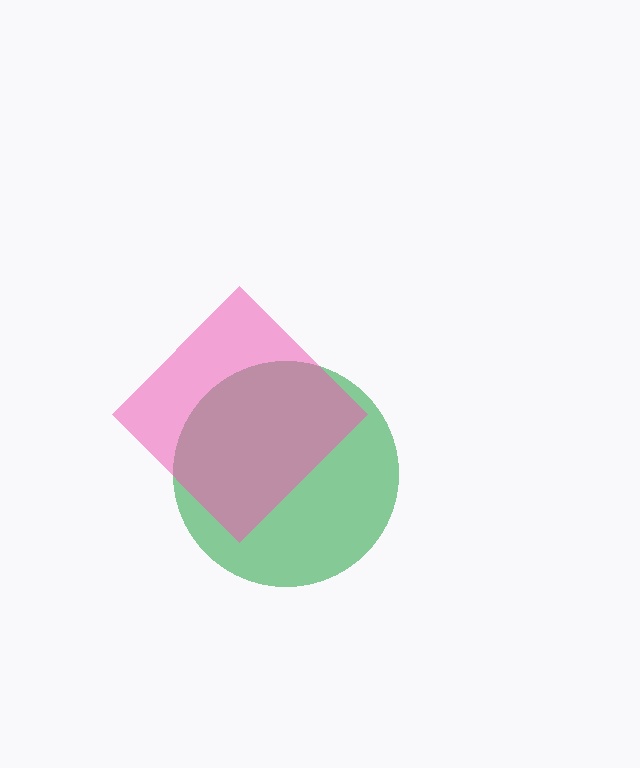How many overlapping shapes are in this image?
There are 2 overlapping shapes in the image.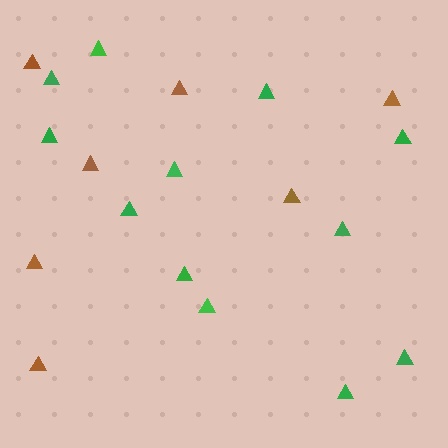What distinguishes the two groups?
There are 2 groups: one group of green triangles (12) and one group of brown triangles (7).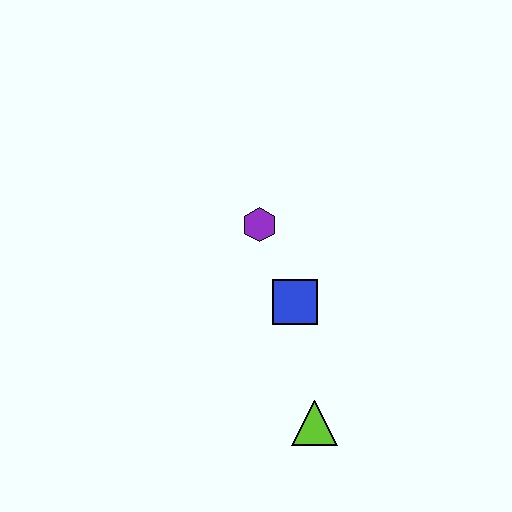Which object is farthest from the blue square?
The lime triangle is farthest from the blue square.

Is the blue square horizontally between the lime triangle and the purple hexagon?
Yes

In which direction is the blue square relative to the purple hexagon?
The blue square is below the purple hexagon.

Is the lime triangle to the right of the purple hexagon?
Yes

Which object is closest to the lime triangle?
The blue square is closest to the lime triangle.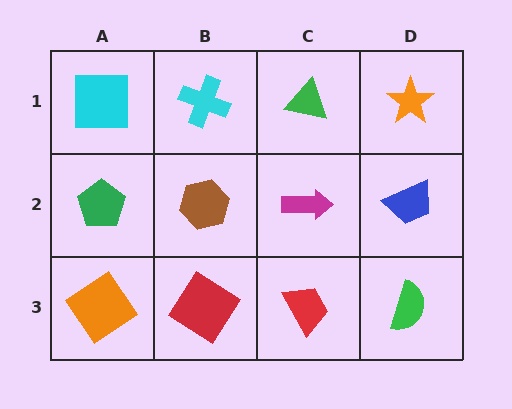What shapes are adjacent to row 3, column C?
A magenta arrow (row 2, column C), a red diamond (row 3, column B), a green semicircle (row 3, column D).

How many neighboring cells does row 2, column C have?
4.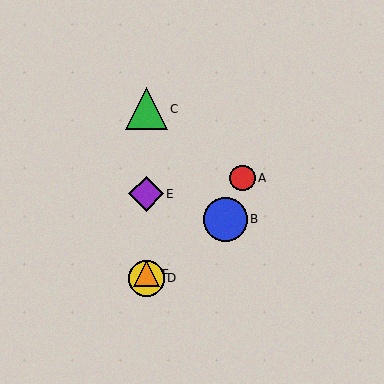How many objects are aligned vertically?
4 objects (C, D, E, F) are aligned vertically.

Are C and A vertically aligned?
No, C is at x≈146 and A is at x≈243.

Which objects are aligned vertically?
Objects C, D, E, F are aligned vertically.